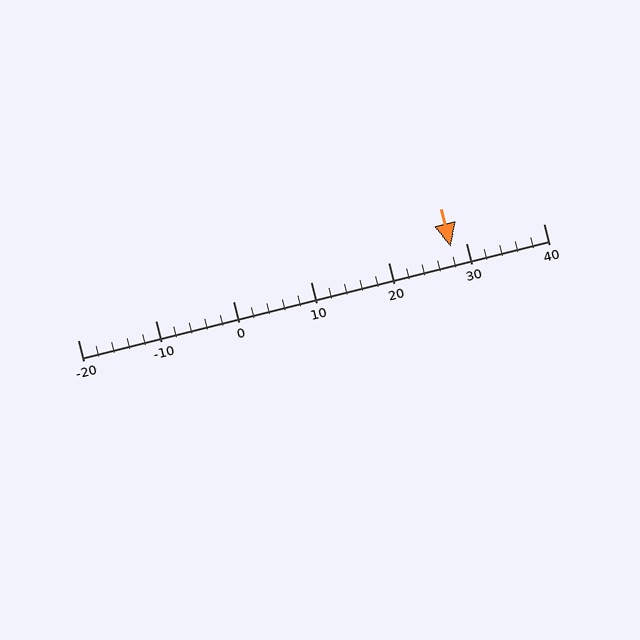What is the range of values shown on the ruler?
The ruler shows values from -20 to 40.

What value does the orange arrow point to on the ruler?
The orange arrow points to approximately 28.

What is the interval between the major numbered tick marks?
The major tick marks are spaced 10 units apart.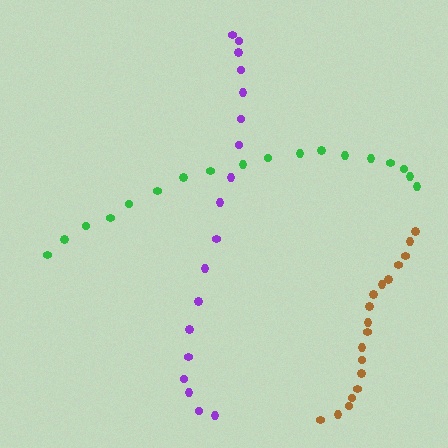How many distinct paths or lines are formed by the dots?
There are 3 distinct paths.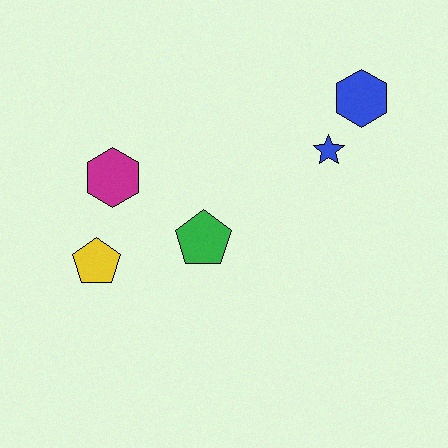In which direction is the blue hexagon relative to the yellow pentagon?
The blue hexagon is to the right of the yellow pentagon.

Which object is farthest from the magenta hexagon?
The blue hexagon is farthest from the magenta hexagon.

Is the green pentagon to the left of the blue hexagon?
Yes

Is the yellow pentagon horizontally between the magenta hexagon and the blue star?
No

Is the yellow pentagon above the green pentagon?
No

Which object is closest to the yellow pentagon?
The magenta hexagon is closest to the yellow pentagon.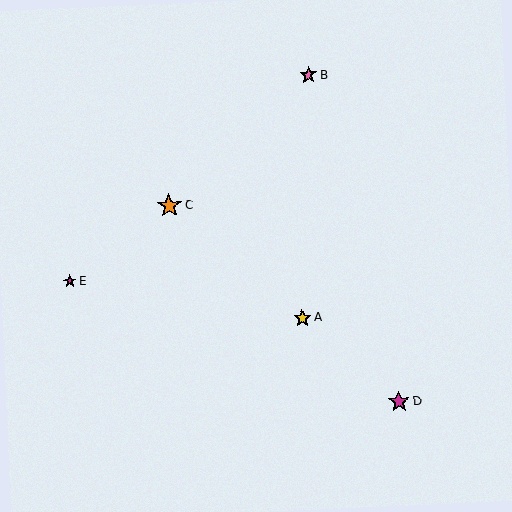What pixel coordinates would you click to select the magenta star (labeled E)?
Click at (70, 281) to select the magenta star E.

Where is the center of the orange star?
The center of the orange star is at (169, 206).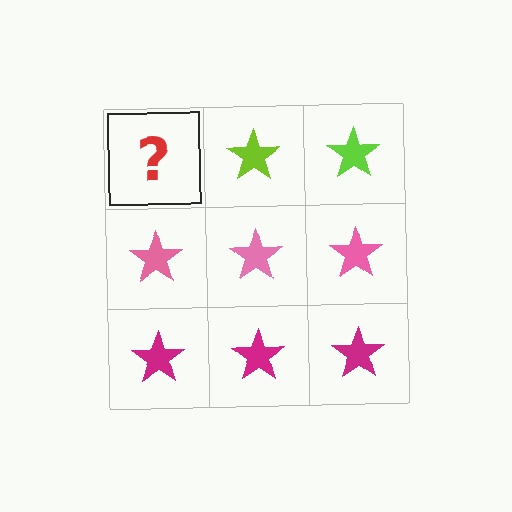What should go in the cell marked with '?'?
The missing cell should contain a lime star.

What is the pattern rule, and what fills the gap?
The rule is that each row has a consistent color. The gap should be filled with a lime star.